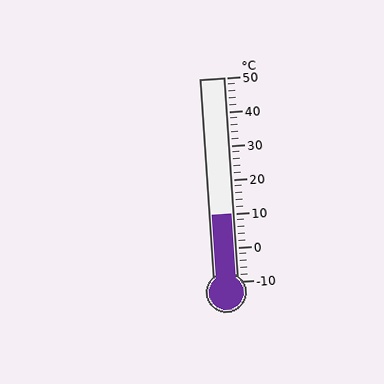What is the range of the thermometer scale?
The thermometer scale ranges from -10°C to 50°C.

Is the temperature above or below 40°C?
The temperature is below 40°C.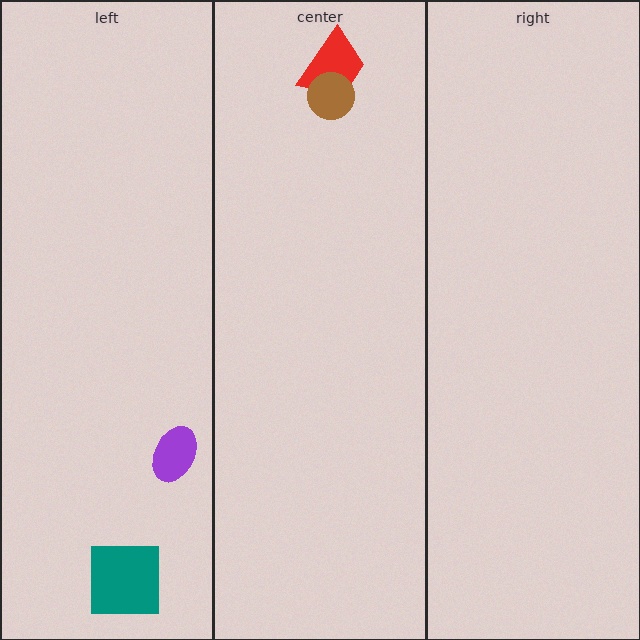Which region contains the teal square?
The left region.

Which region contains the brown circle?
The center region.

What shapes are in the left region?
The teal square, the purple ellipse.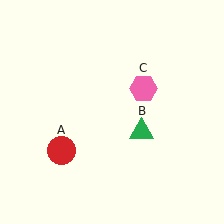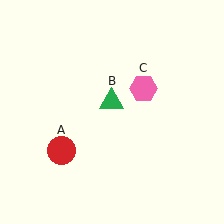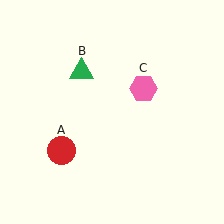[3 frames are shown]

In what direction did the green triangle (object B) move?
The green triangle (object B) moved up and to the left.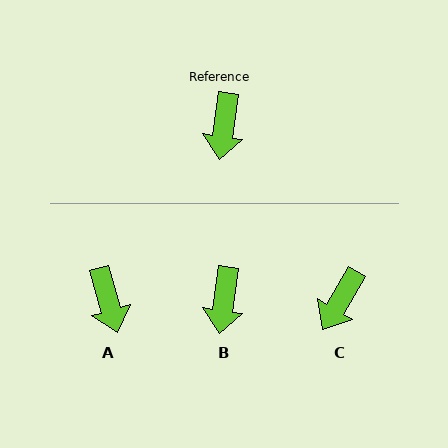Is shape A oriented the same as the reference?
No, it is off by about 24 degrees.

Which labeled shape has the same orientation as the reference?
B.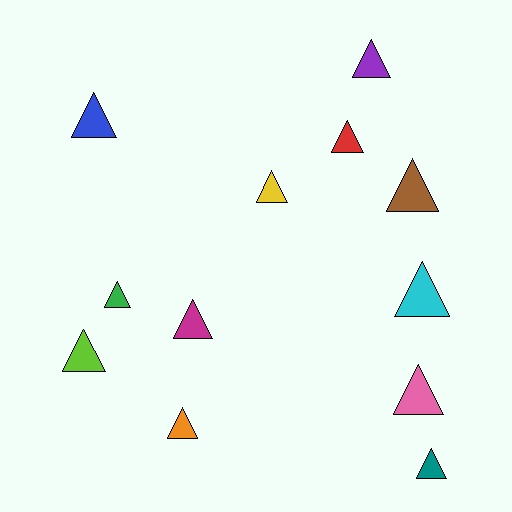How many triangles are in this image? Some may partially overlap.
There are 12 triangles.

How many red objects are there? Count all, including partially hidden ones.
There is 1 red object.